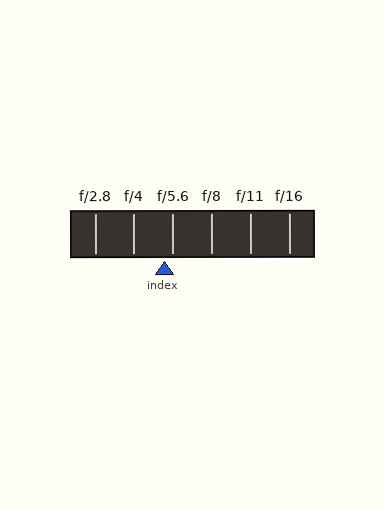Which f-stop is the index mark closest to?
The index mark is closest to f/5.6.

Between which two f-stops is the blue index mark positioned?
The index mark is between f/4 and f/5.6.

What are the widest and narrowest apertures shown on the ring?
The widest aperture shown is f/2.8 and the narrowest is f/16.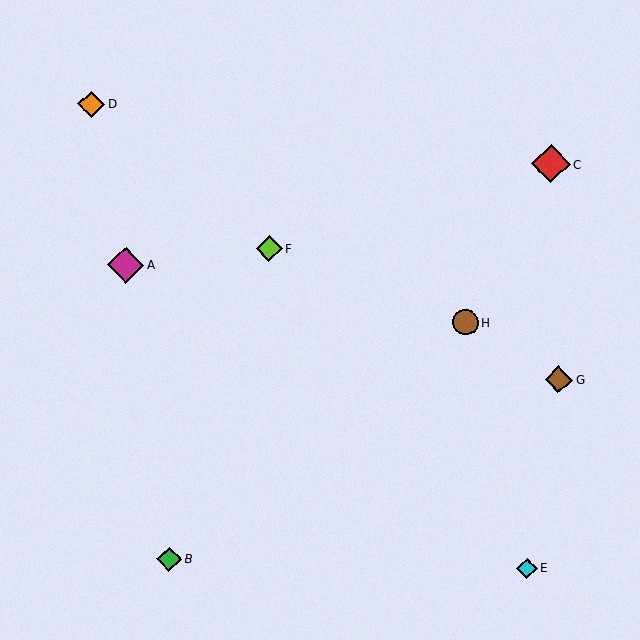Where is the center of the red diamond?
The center of the red diamond is at (551, 164).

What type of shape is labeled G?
Shape G is a brown diamond.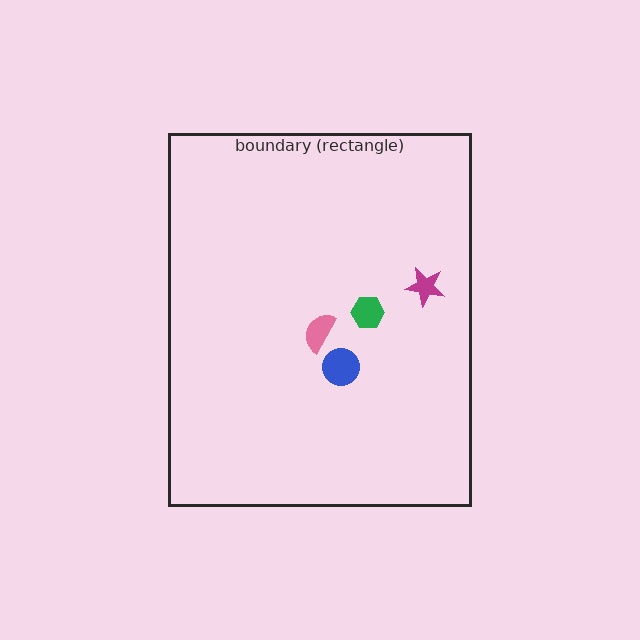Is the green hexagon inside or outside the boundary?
Inside.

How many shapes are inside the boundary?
4 inside, 0 outside.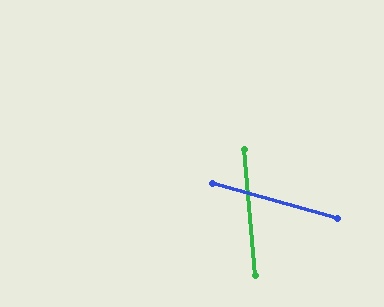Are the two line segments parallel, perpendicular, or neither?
Neither parallel nor perpendicular — they differ by about 70°.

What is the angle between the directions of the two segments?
Approximately 70 degrees.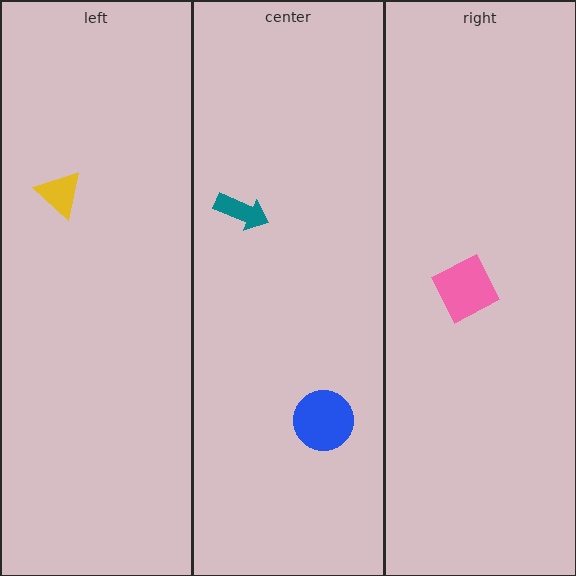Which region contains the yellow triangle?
The left region.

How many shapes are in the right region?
1.